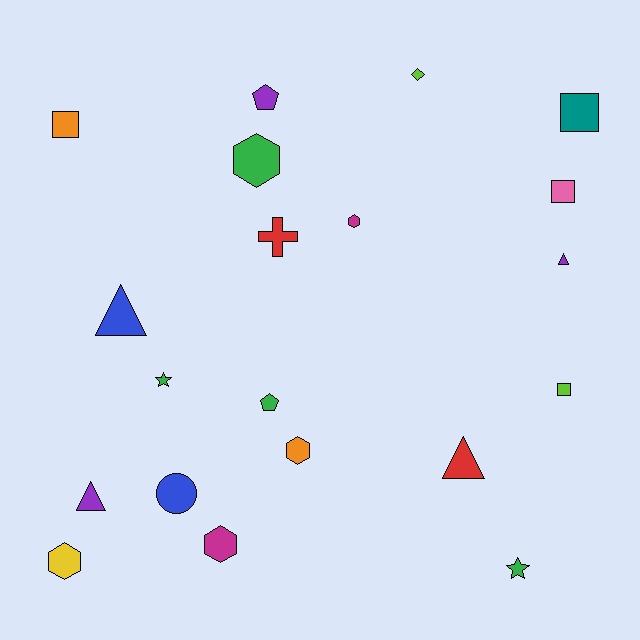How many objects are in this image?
There are 20 objects.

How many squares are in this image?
There are 4 squares.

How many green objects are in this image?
There are 4 green objects.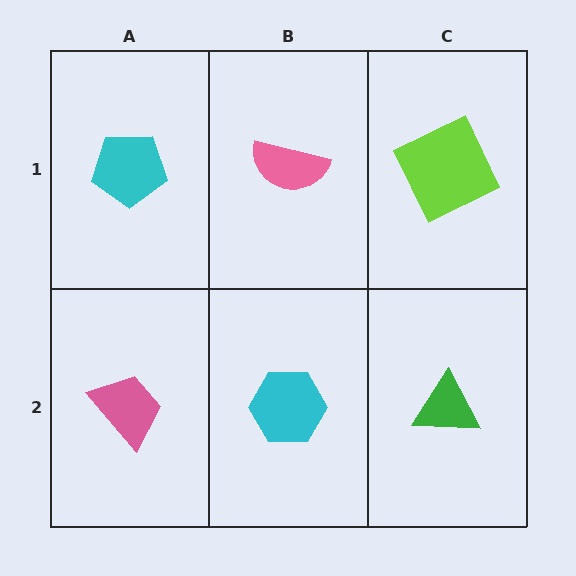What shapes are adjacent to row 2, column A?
A cyan pentagon (row 1, column A), a cyan hexagon (row 2, column B).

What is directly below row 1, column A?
A pink trapezoid.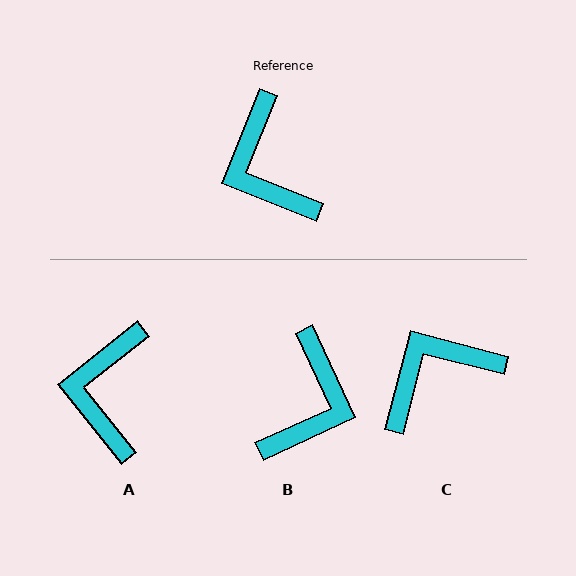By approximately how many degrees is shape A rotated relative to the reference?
Approximately 30 degrees clockwise.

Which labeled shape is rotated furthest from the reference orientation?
B, about 137 degrees away.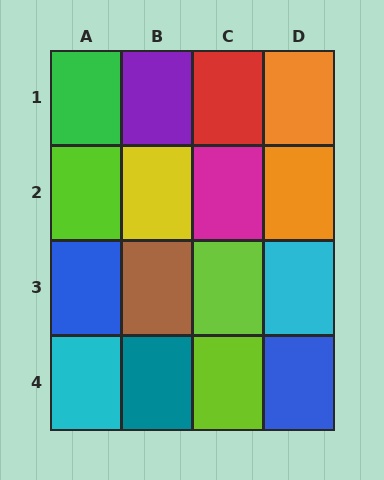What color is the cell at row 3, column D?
Cyan.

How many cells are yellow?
1 cell is yellow.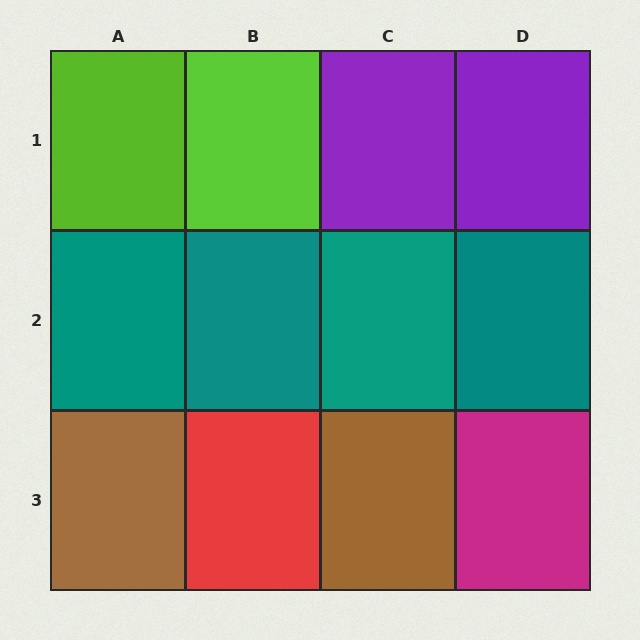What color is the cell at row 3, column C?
Brown.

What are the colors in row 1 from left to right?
Lime, lime, purple, purple.